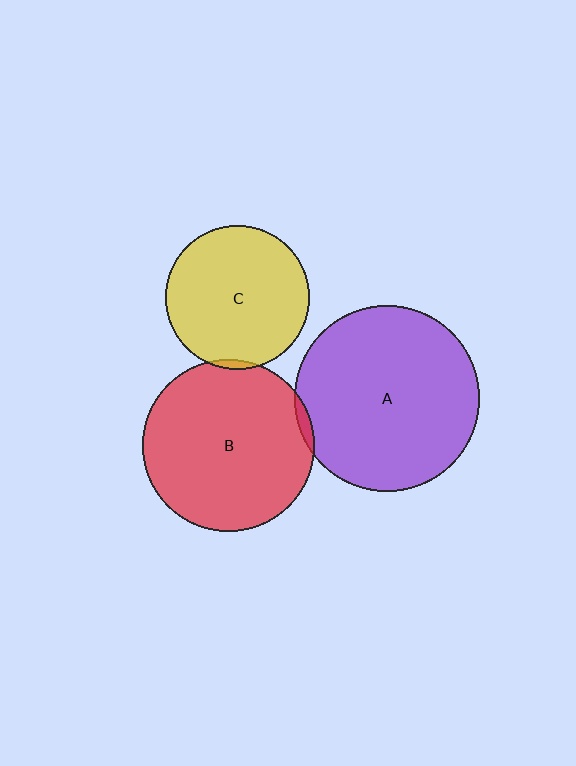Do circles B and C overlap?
Yes.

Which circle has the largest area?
Circle A (purple).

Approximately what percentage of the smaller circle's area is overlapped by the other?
Approximately 5%.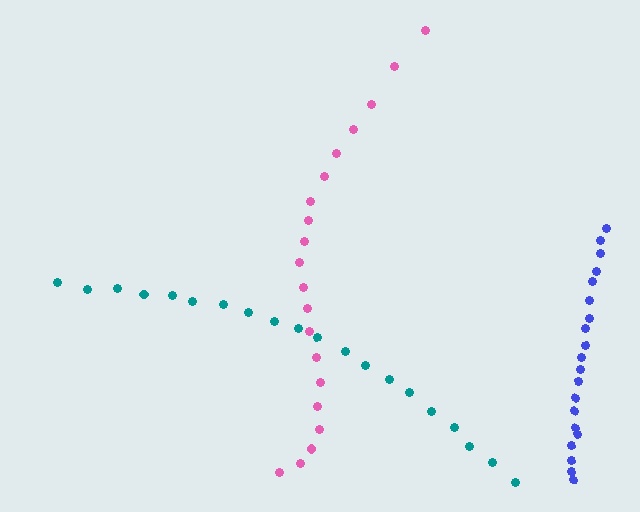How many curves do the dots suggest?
There are 3 distinct paths.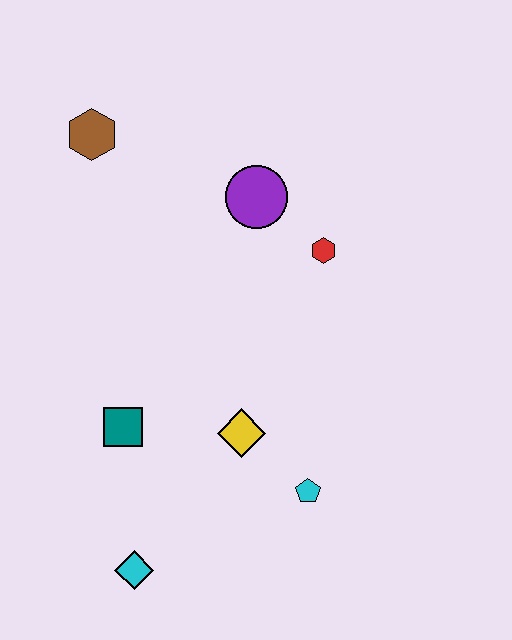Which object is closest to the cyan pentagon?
The yellow diamond is closest to the cyan pentagon.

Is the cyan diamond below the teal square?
Yes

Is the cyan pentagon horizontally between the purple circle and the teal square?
No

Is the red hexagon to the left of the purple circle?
No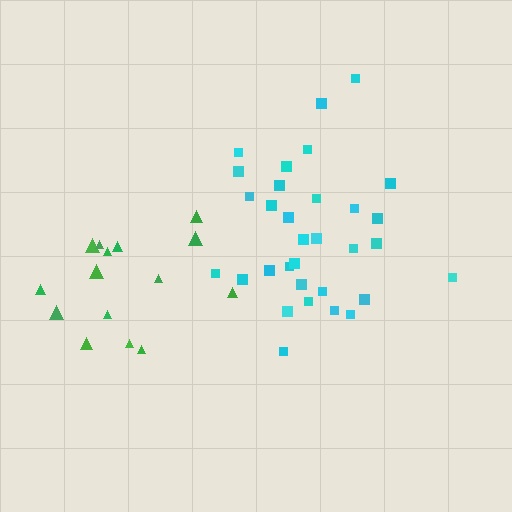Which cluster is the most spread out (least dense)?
Green.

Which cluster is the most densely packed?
Cyan.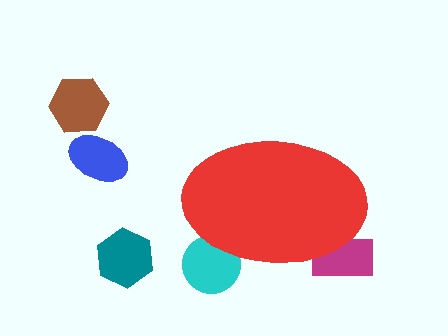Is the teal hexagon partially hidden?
No, the teal hexagon is fully visible.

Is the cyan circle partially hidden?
Yes, the cyan circle is partially hidden behind the red ellipse.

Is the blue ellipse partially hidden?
No, the blue ellipse is fully visible.